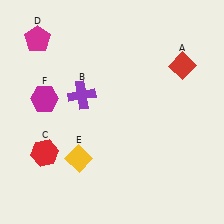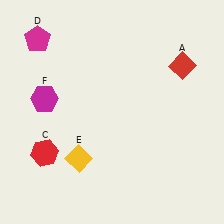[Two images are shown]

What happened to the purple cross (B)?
The purple cross (B) was removed in Image 2. It was in the top-left area of Image 1.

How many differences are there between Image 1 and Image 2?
There is 1 difference between the two images.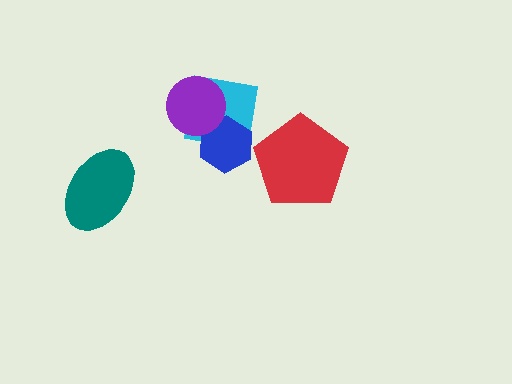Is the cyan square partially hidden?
Yes, it is partially covered by another shape.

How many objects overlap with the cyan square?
2 objects overlap with the cyan square.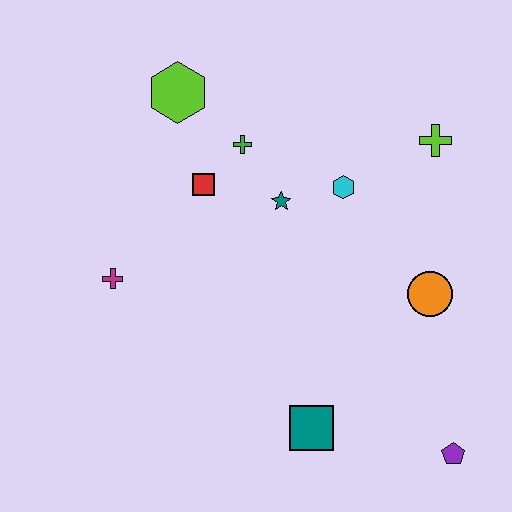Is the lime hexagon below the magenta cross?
No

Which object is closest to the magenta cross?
The red square is closest to the magenta cross.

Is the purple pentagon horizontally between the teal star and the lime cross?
No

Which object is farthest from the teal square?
The lime hexagon is farthest from the teal square.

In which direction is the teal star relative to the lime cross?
The teal star is to the left of the lime cross.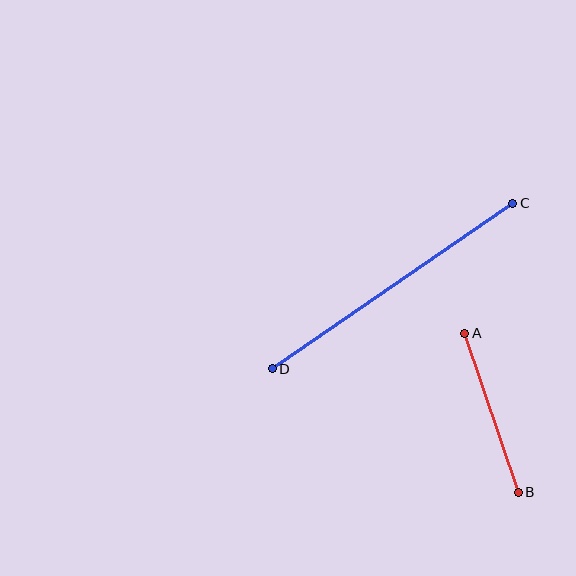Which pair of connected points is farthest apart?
Points C and D are farthest apart.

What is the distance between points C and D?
The distance is approximately 292 pixels.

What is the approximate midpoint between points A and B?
The midpoint is at approximately (492, 413) pixels.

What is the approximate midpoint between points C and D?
The midpoint is at approximately (392, 286) pixels.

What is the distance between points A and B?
The distance is approximately 168 pixels.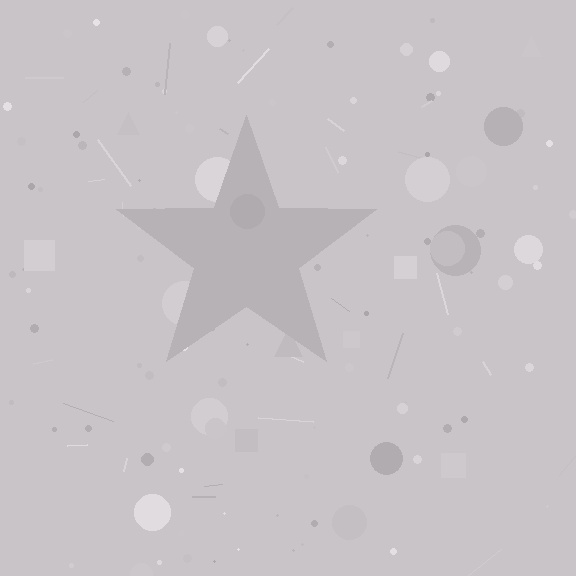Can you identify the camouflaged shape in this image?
The camouflaged shape is a star.